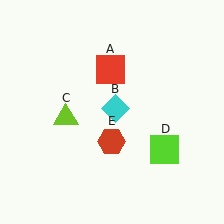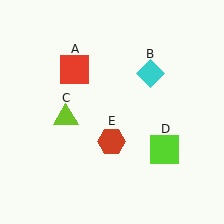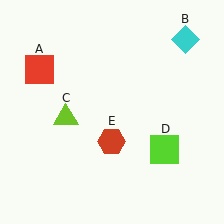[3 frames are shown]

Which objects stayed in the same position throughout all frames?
Lime triangle (object C) and lime square (object D) and red hexagon (object E) remained stationary.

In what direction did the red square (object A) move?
The red square (object A) moved left.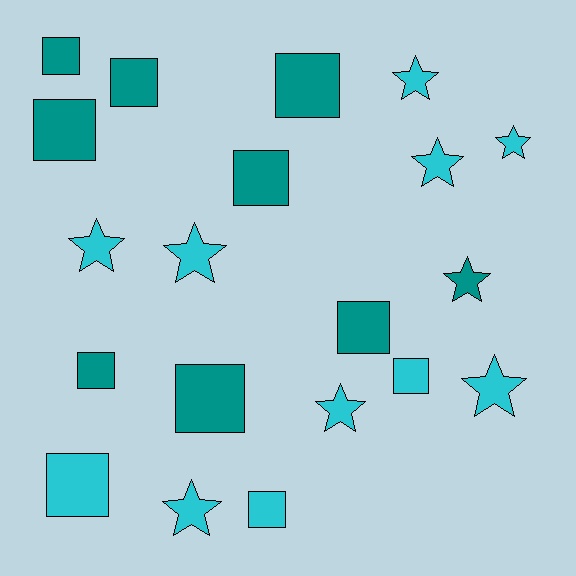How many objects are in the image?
There are 20 objects.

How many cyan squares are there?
There are 3 cyan squares.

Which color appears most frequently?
Cyan, with 11 objects.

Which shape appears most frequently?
Square, with 11 objects.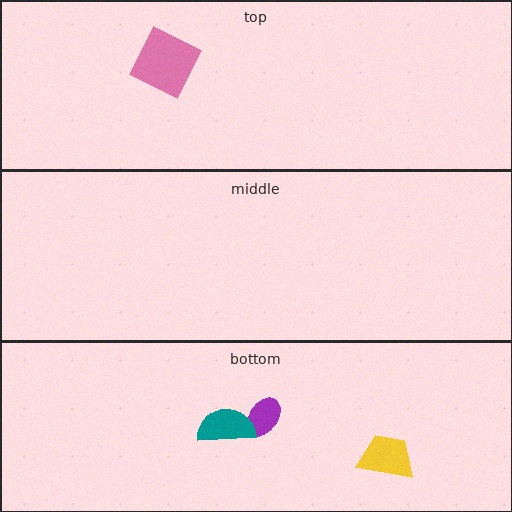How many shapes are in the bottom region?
3.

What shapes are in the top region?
The pink square.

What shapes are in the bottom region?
The yellow trapezoid, the purple ellipse, the teal semicircle.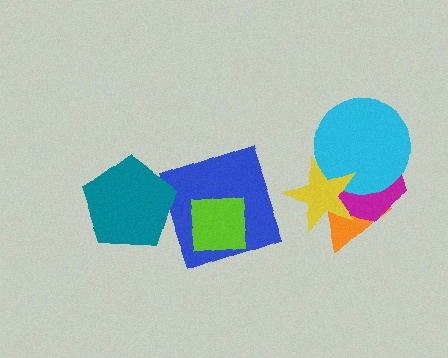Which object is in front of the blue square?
The lime square is in front of the blue square.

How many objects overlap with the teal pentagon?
0 objects overlap with the teal pentagon.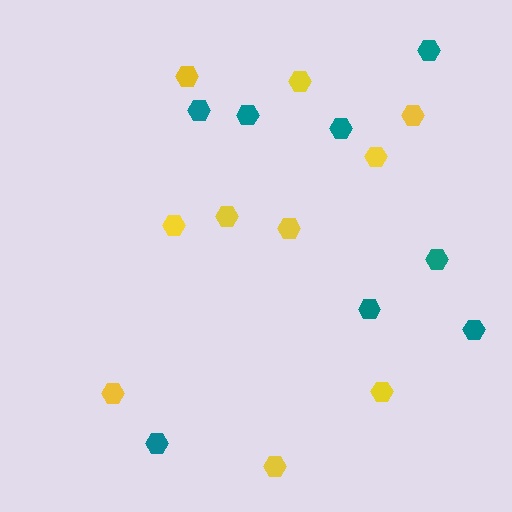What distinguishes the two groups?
There are 2 groups: one group of teal hexagons (8) and one group of yellow hexagons (10).